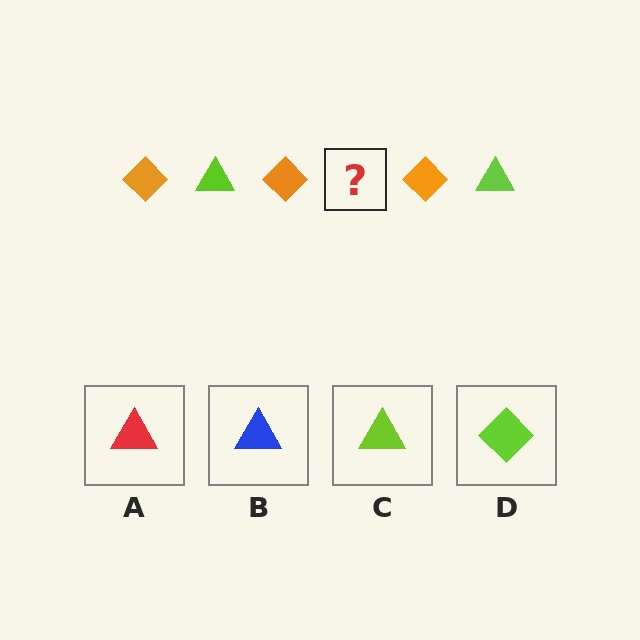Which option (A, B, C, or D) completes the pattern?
C.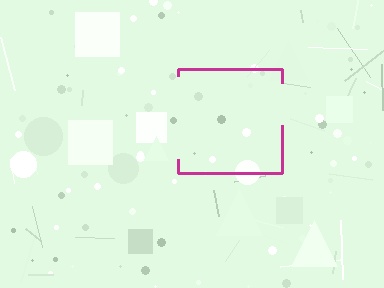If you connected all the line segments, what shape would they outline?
They would outline a square.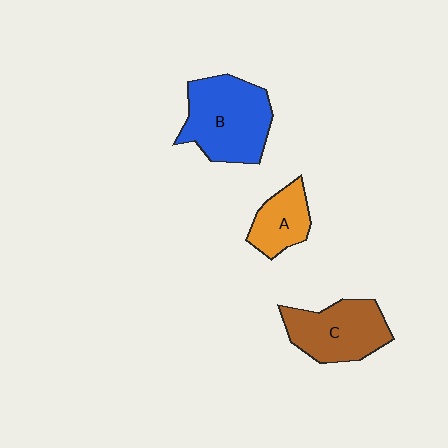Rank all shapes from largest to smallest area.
From largest to smallest: B (blue), C (brown), A (orange).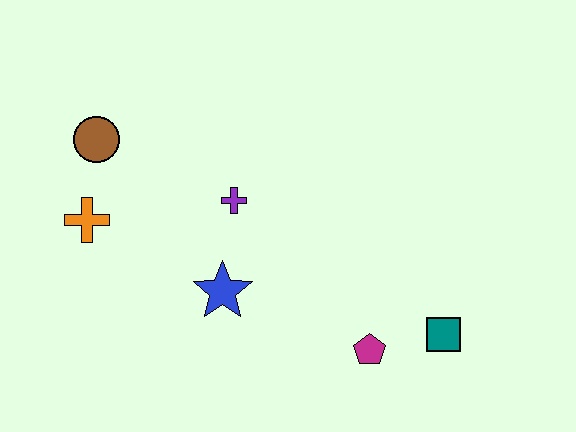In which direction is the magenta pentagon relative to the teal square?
The magenta pentagon is to the left of the teal square.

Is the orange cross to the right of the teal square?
No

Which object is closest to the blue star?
The purple cross is closest to the blue star.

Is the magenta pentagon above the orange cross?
No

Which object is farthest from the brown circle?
The teal square is farthest from the brown circle.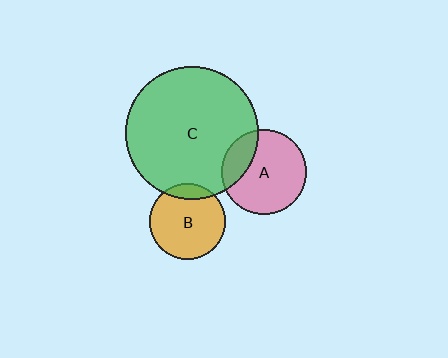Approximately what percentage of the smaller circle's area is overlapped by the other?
Approximately 25%.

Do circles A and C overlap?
Yes.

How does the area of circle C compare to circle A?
Approximately 2.5 times.